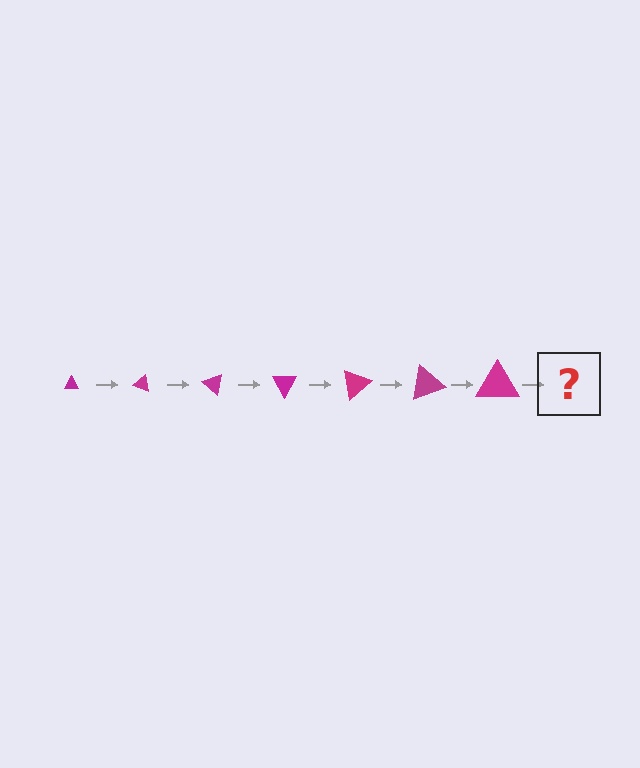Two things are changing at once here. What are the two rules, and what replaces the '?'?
The two rules are that the triangle grows larger each step and it rotates 20 degrees each step. The '?' should be a triangle, larger than the previous one and rotated 140 degrees from the start.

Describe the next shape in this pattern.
It should be a triangle, larger than the previous one and rotated 140 degrees from the start.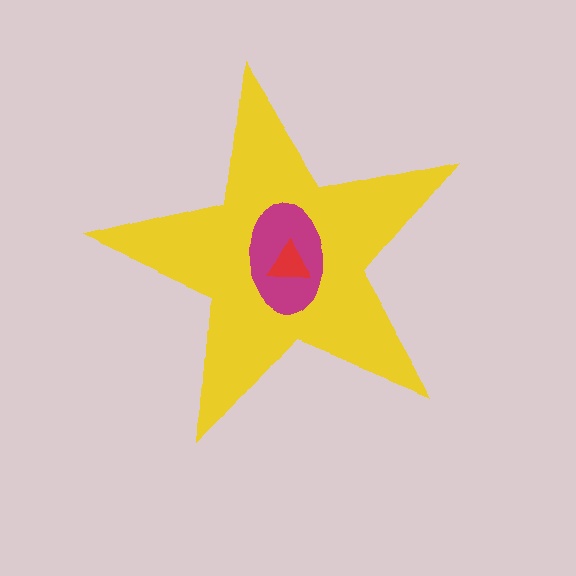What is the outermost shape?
The yellow star.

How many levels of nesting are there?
3.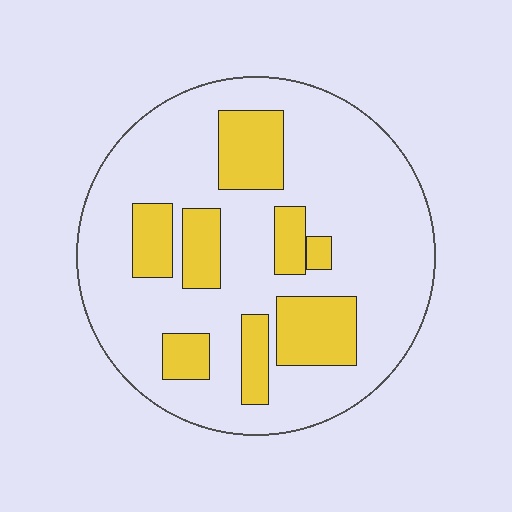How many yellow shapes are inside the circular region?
8.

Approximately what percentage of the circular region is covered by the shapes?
Approximately 25%.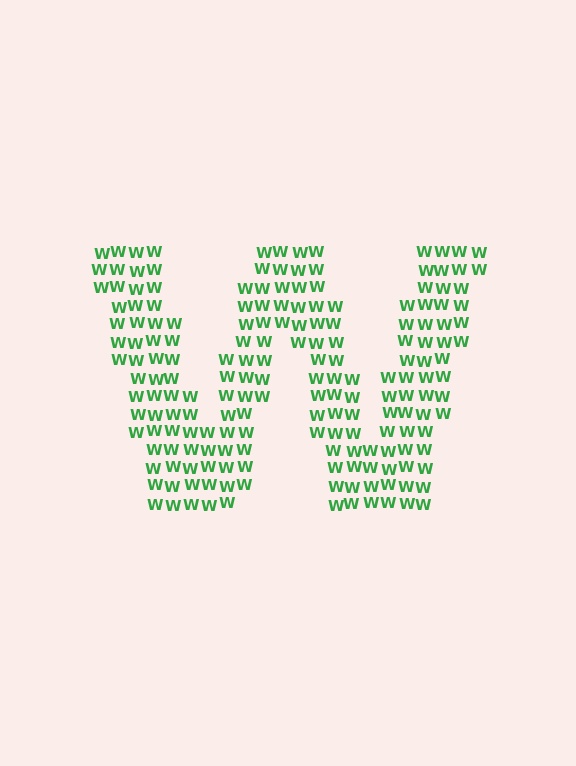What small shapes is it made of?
It is made of small letter W's.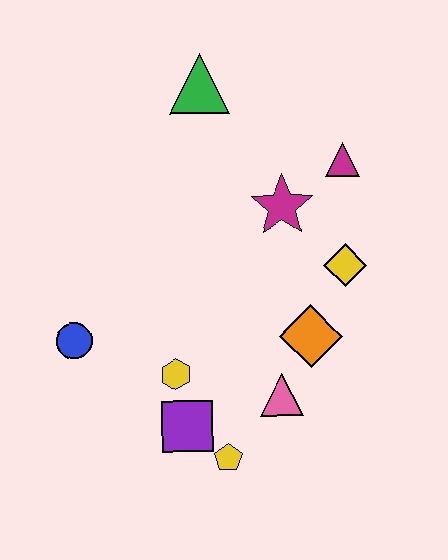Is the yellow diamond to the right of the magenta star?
Yes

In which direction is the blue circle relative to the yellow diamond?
The blue circle is to the left of the yellow diamond.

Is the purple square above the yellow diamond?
No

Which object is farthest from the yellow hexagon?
The green triangle is farthest from the yellow hexagon.